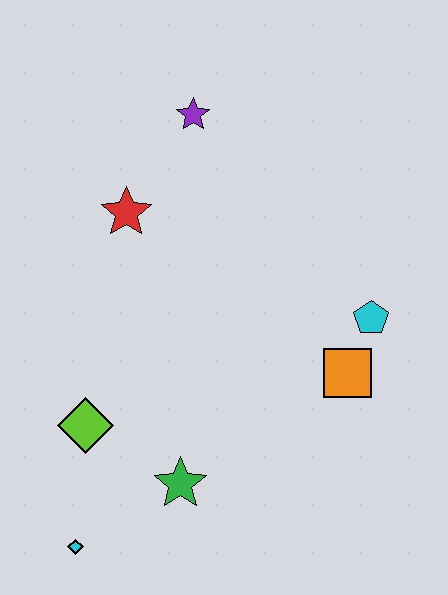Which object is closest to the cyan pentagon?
The orange square is closest to the cyan pentagon.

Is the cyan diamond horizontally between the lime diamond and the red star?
No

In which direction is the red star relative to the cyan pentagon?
The red star is to the left of the cyan pentagon.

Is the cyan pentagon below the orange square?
No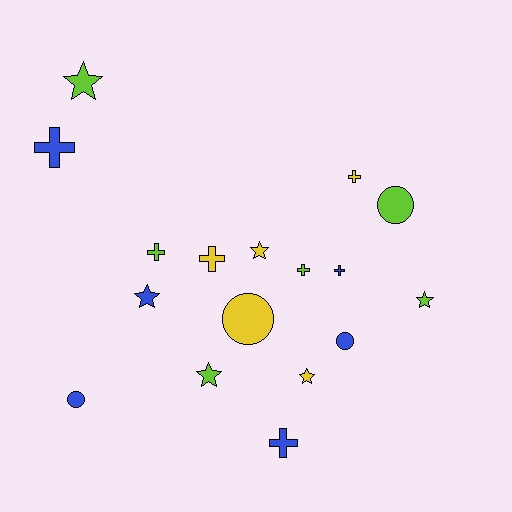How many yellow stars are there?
There are 2 yellow stars.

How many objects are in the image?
There are 17 objects.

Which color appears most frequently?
Lime, with 6 objects.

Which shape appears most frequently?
Cross, with 7 objects.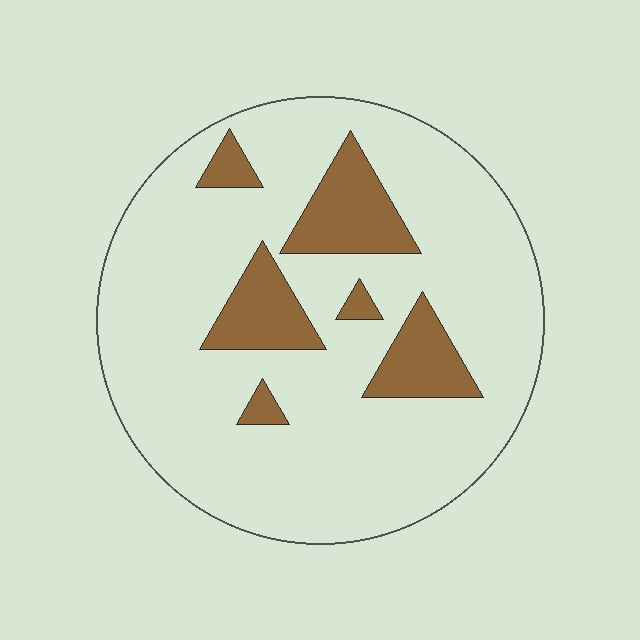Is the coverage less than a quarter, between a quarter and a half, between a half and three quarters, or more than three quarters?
Less than a quarter.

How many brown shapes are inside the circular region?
6.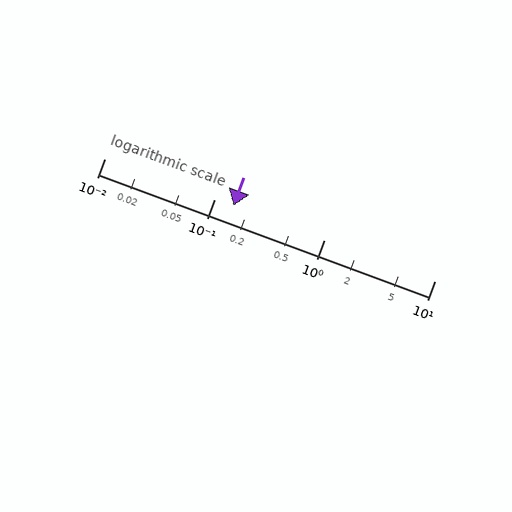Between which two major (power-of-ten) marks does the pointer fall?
The pointer is between 0.1 and 1.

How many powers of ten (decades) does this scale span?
The scale spans 3 decades, from 0.01 to 10.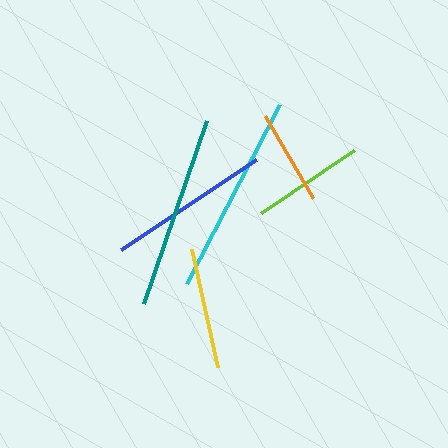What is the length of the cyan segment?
The cyan segment is approximately 202 pixels long.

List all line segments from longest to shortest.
From longest to shortest: cyan, teal, blue, yellow, lime, orange.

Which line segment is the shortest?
The orange line is the shortest at approximately 95 pixels.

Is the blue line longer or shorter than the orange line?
The blue line is longer than the orange line.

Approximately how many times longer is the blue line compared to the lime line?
The blue line is approximately 1.4 times the length of the lime line.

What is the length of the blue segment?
The blue segment is approximately 163 pixels long.